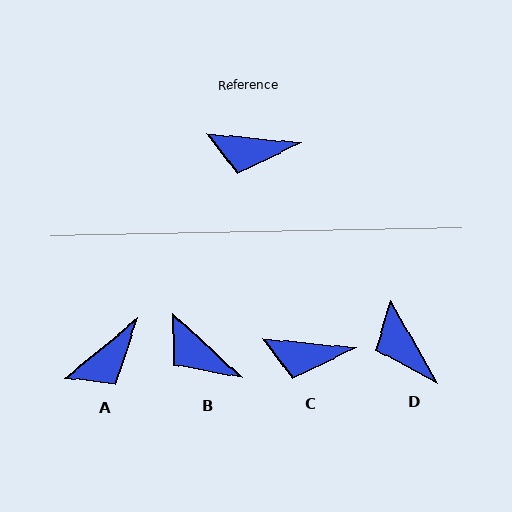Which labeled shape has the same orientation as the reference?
C.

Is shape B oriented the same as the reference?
No, it is off by about 37 degrees.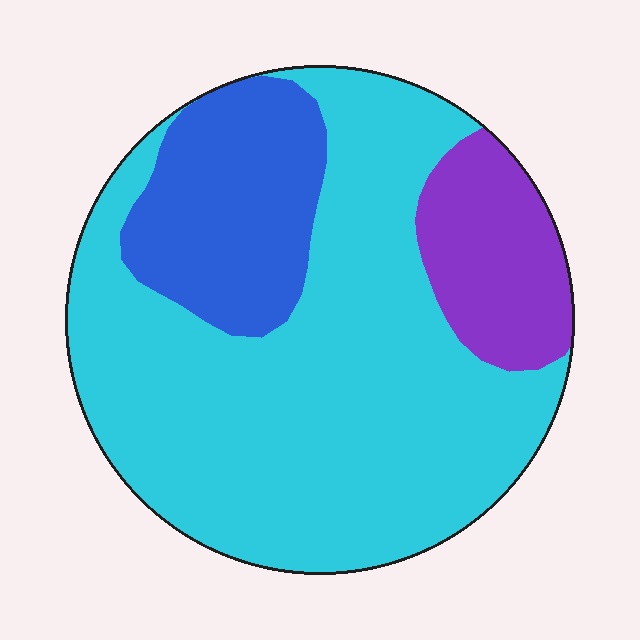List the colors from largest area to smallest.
From largest to smallest: cyan, blue, purple.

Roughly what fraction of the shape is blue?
Blue covers 19% of the shape.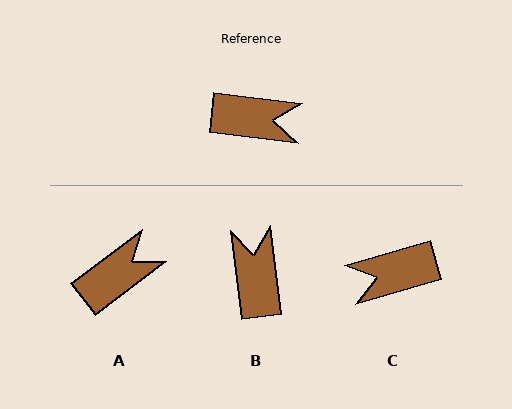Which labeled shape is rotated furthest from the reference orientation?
C, about 157 degrees away.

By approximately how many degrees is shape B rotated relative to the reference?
Approximately 103 degrees counter-clockwise.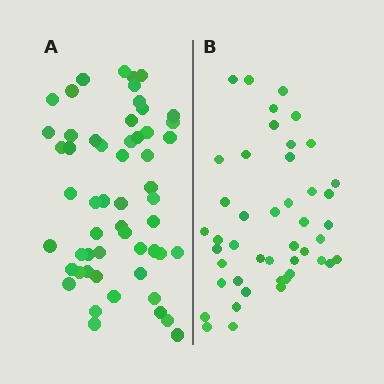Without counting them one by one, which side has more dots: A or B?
Region A (the left region) has more dots.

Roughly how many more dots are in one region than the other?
Region A has roughly 10 or so more dots than region B.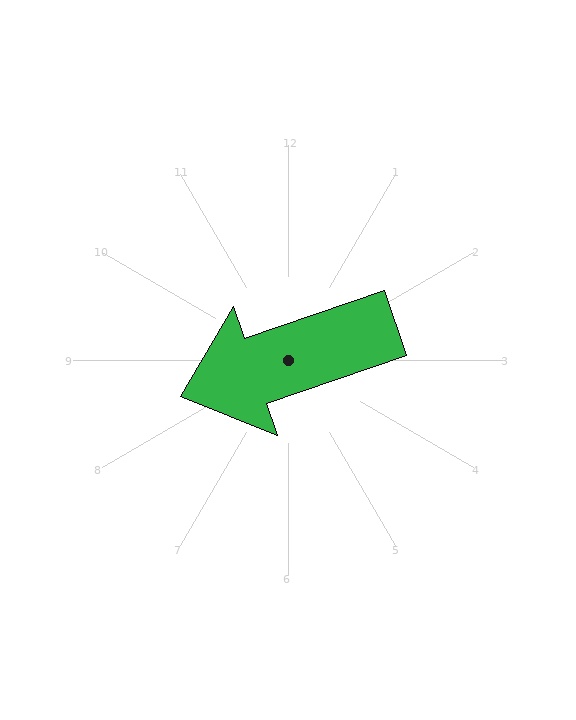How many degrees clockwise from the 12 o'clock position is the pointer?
Approximately 251 degrees.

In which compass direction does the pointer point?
West.